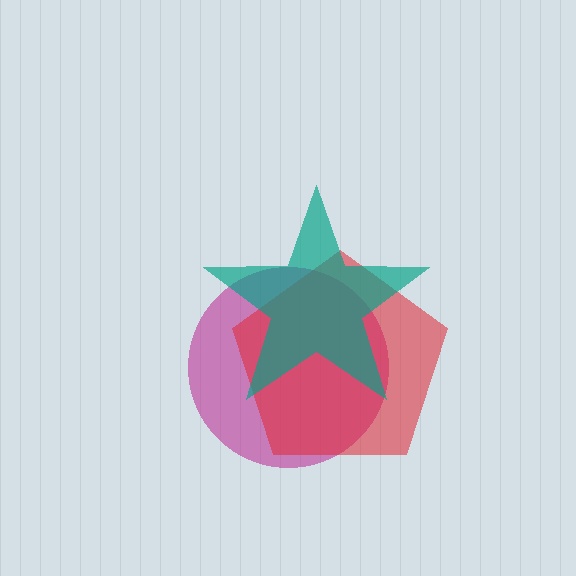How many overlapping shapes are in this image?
There are 3 overlapping shapes in the image.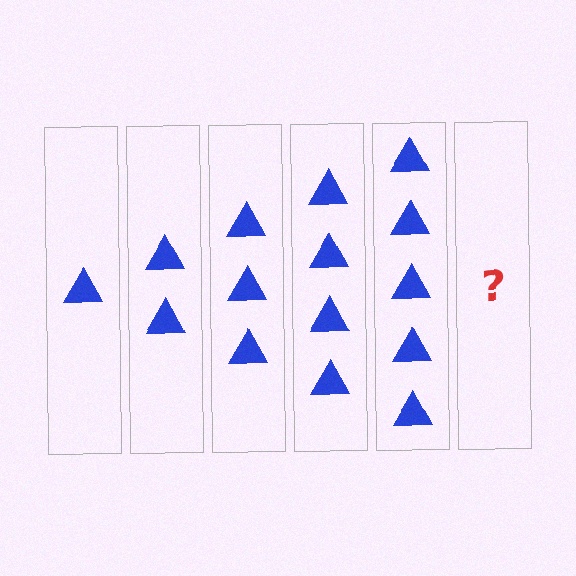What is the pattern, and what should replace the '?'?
The pattern is that each step adds one more triangle. The '?' should be 6 triangles.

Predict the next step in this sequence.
The next step is 6 triangles.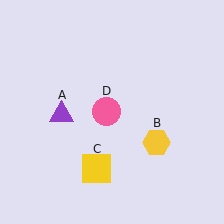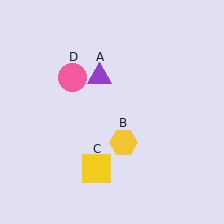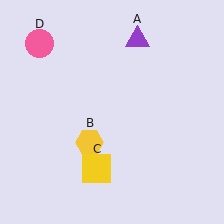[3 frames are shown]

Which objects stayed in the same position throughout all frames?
Yellow square (object C) remained stationary.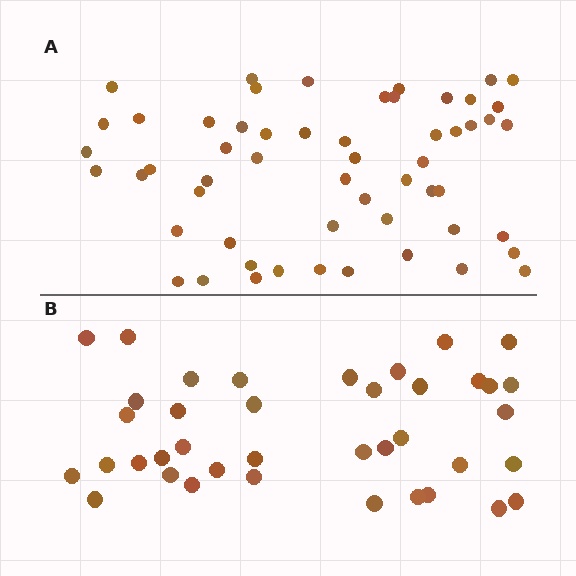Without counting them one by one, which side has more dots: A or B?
Region A (the top region) has more dots.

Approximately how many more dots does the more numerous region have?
Region A has approximately 15 more dots than region B.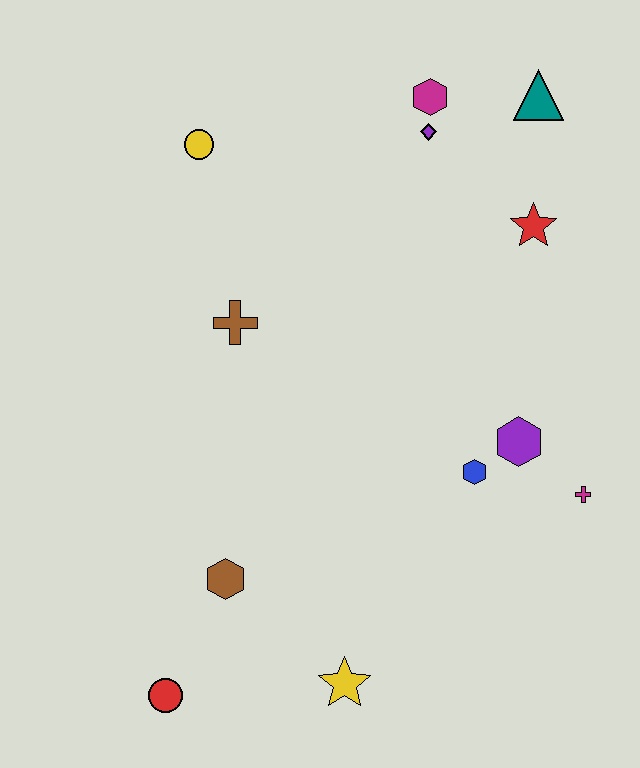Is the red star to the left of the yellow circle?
No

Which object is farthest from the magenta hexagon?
The red circle is farthest from the magenta hexagon.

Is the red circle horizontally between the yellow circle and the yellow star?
No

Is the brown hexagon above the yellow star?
Yes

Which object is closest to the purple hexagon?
The blue hexagon is closest to the purple hexagon.